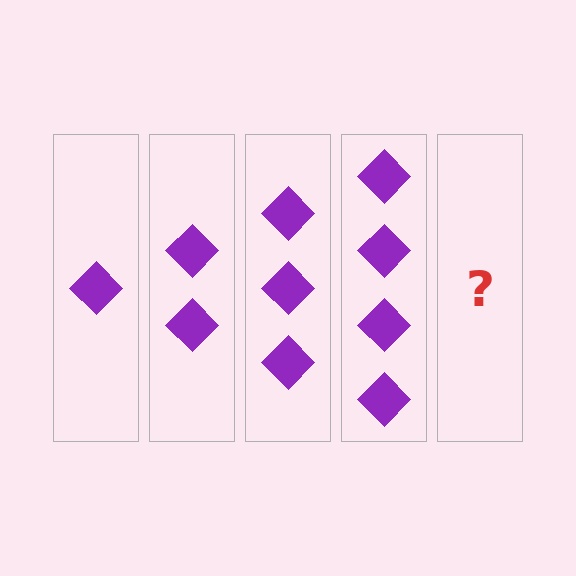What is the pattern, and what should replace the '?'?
The pattern is that each step adds one more diamond. The '?' should be 5 diamonds.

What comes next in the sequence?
The next element should be 5 diamonds.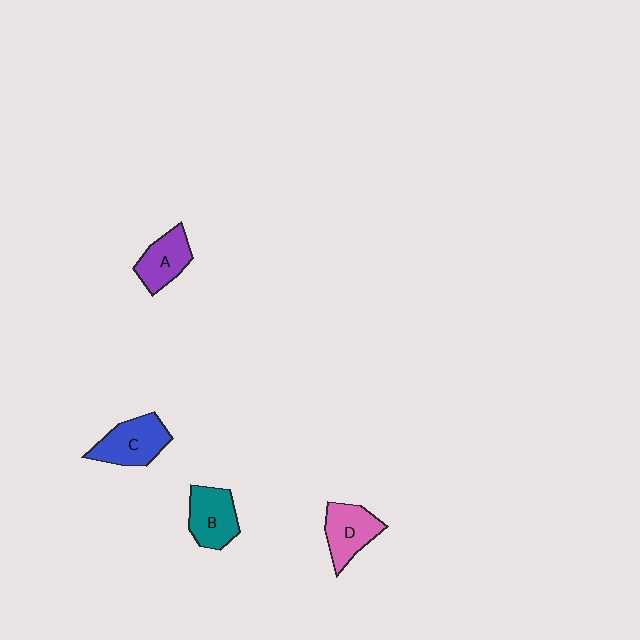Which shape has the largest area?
Shape C (blue).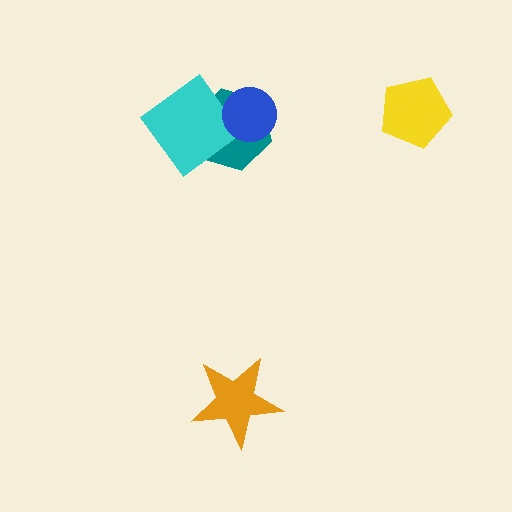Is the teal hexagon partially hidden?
Yes, it is partially covered by another shape.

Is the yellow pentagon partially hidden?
No, no other shape covers it.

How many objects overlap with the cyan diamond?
1 object overlaps with the cyan diamond.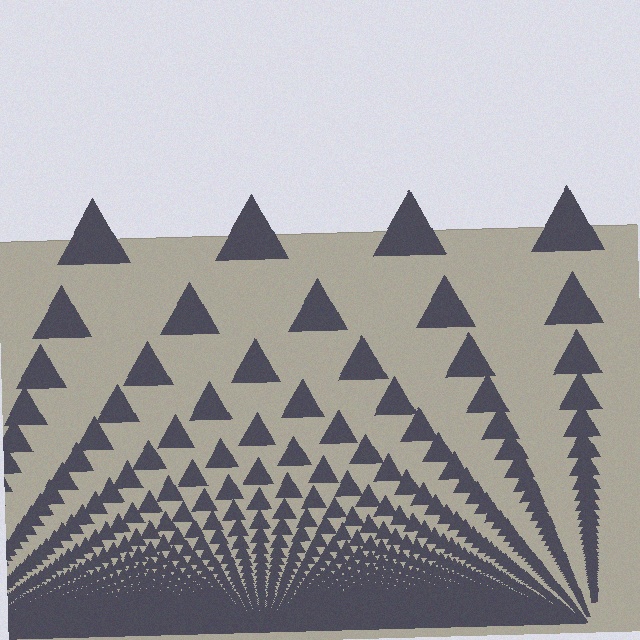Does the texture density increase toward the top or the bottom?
Density increases toward the bottom.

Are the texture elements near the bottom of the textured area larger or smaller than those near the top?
Smaller. The gradient is inverted — elements near the bottom are smaller and denser.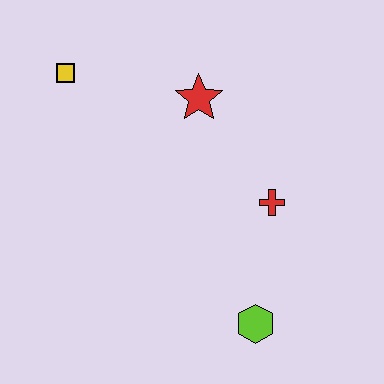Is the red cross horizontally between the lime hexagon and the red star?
No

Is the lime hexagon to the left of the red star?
No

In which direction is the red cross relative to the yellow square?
The red cross is to the right of the yellow square.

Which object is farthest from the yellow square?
The lime hexagon is farthest from the yellow square.